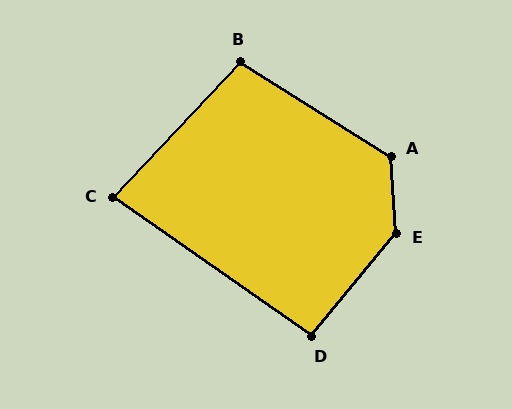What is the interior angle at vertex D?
Approximately 94 degrees (approximately right).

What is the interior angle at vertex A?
Approximately 126 degrees (obtuse).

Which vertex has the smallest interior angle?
C, at approximately 82 degrees.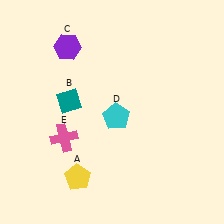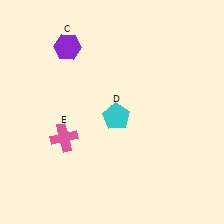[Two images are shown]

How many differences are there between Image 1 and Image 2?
There are 2 differences between the two images.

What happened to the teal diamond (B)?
The teal diamond (B) was removed in Image 2. It was in the top-left area of Image 1.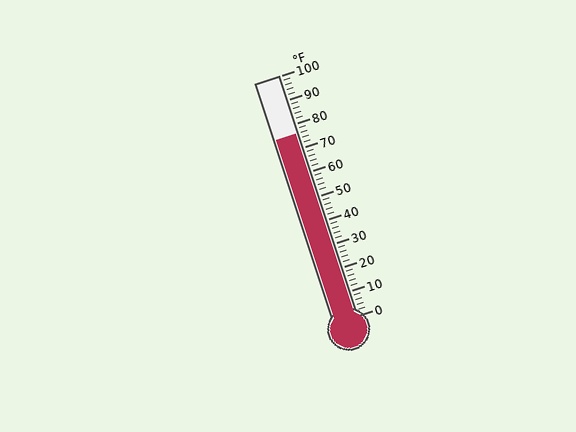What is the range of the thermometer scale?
The thermometer scale ranges from 0°F to 100°F.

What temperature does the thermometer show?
The thermometer shows approximately 76°F.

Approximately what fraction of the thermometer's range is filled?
The thermometer is filled to approximately 75% of its range.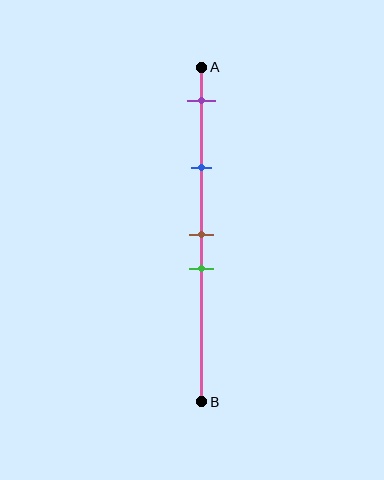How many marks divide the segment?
There are 4 marks dividing the segment.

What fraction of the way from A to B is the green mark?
The green mark is approximately 60% (0.6) of the way from A to B.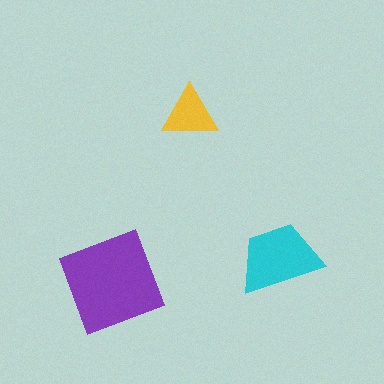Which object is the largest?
The purple square.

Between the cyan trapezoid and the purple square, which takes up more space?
The purple square.